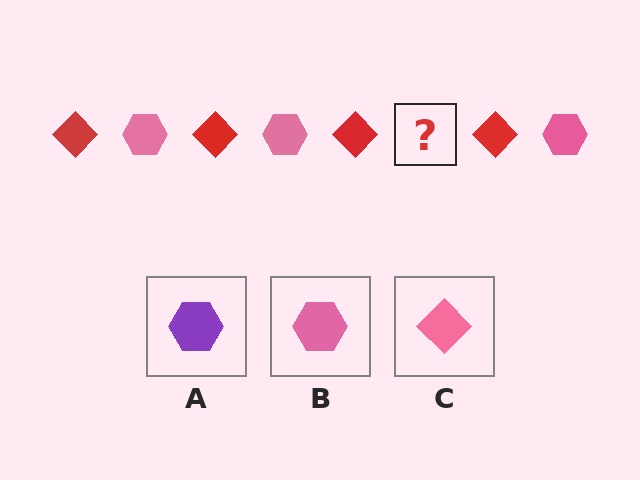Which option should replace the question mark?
Option B.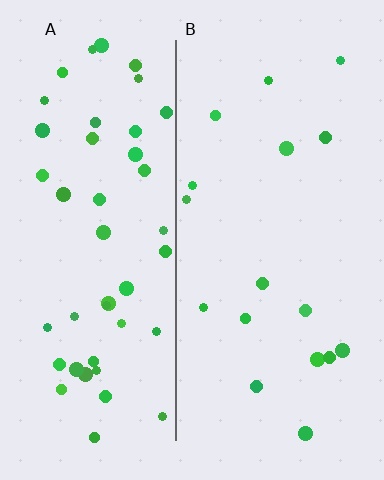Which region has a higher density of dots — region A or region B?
A (the left).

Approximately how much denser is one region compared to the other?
Approximately 2.8× — region A over region B.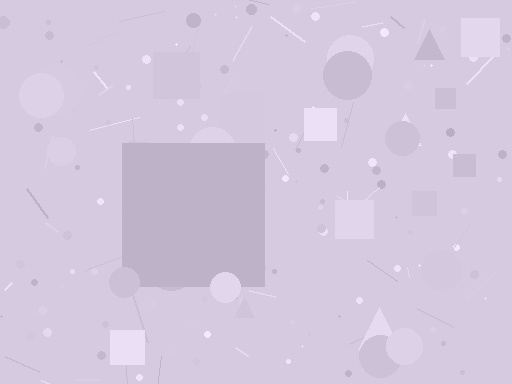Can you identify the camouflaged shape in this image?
The camouflaged shape is a square.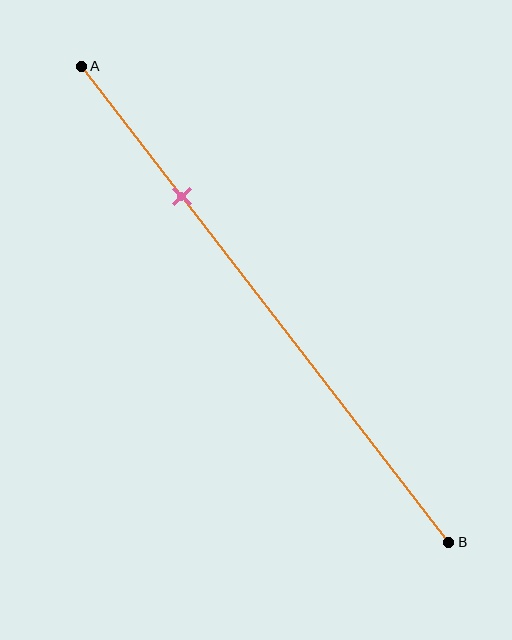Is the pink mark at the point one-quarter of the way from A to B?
Yes, the mark is approximately at the one-quarter point.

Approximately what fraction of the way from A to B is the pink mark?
The pink mark is approximately 25% of the way from A to B.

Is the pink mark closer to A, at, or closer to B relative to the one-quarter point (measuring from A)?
The pink mark is approximately at the one-quarter point of segment AB.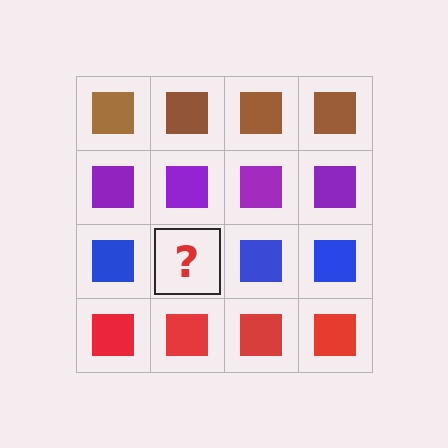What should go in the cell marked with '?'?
The missing cell should contain a blue square.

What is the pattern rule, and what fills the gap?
The rule is that each row has a consistent color. The gap should be filled with a blue square.